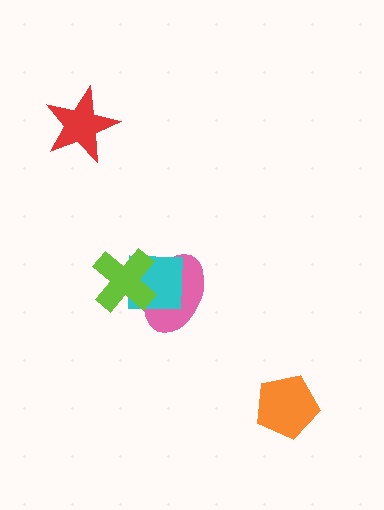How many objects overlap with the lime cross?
2 objects overlap with the lime cross.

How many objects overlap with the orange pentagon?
0 objects overlap with the orange pentagon.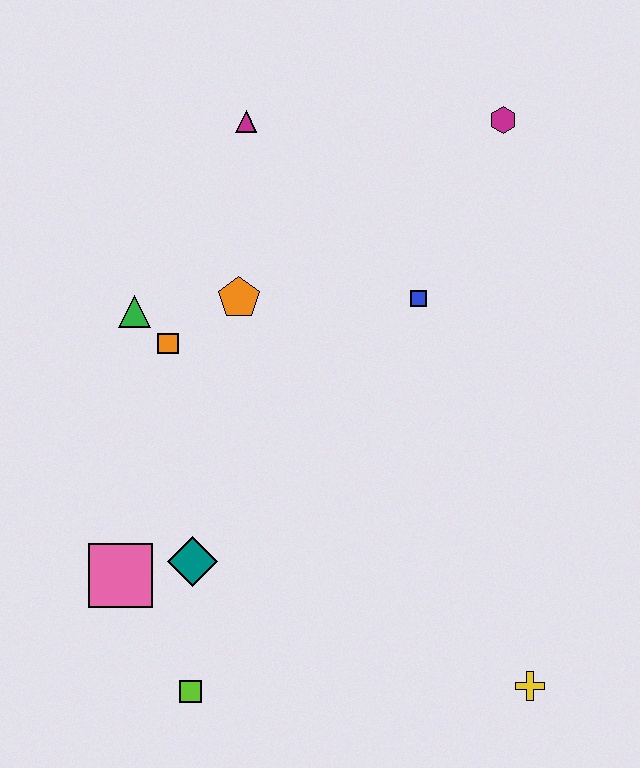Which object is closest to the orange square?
The green triangle is closest to the orange square.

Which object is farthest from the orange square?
The yellow cross is farthest from the orange square.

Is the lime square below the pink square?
Yes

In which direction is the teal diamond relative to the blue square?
The teal diamond is below the blue square.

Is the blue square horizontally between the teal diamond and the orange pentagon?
No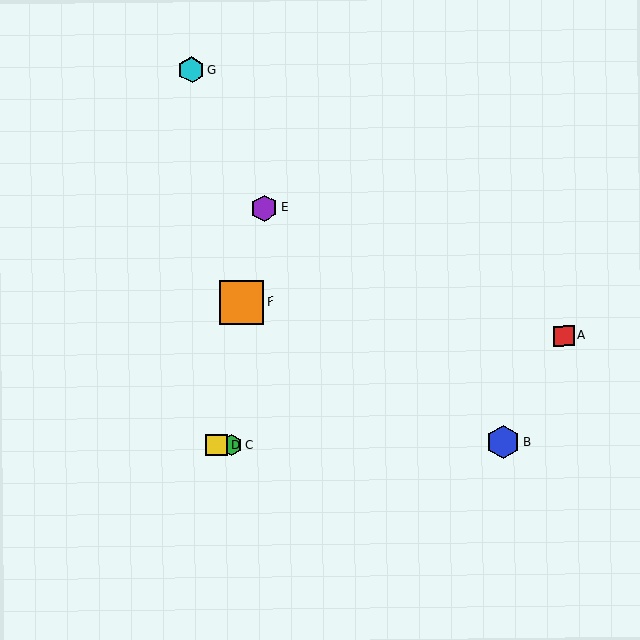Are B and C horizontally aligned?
Yes, both are at y≈442.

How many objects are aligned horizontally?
3 objects (B, C, D) are aligned horizontally.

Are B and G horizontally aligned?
No, B is at y≈442 and G is at y≈70.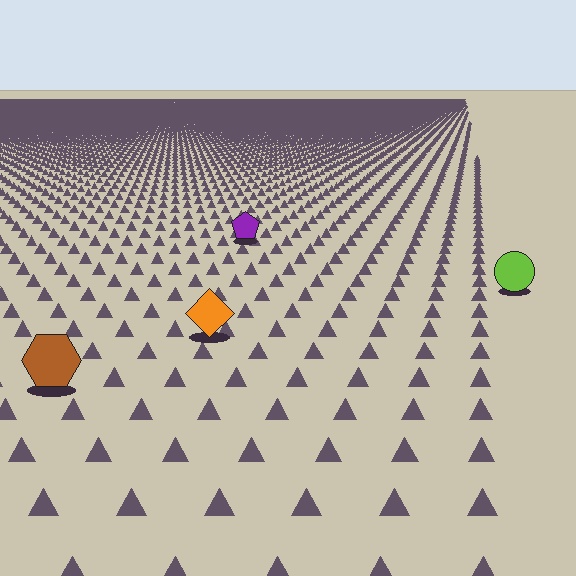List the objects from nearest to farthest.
From nearest to farthest: the brown hexagon, the orange diamond, the lime circle, the purple pentagon.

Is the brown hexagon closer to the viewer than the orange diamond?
Yes. The brown hexagon is closer — you can tell from the texture gradient: the ground texture is coarser near it.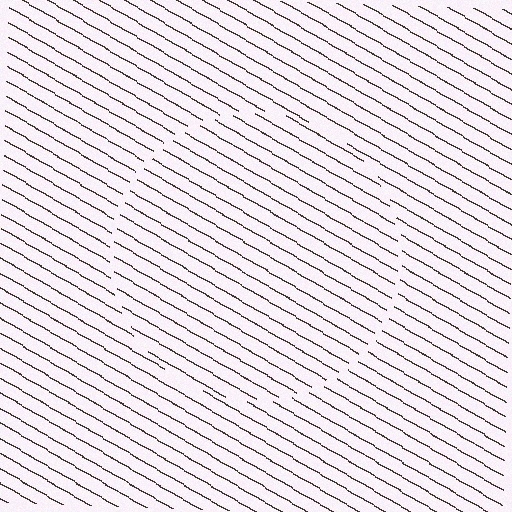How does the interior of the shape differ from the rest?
The interior of the shape contains the same grating, shifted by half a period — the contour is defined by the phase discontinuity where line-ends from the inner and outer gratings abut.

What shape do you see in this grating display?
An illusory circle. The interior of the shape contains the same grating, shifted by half a period — the contour is defined by the phase discontinuity where line-ends from the inner and outer gratings abut.